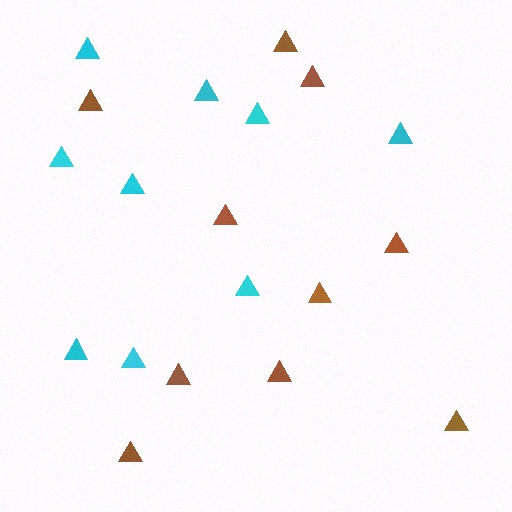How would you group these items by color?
There are 2 groups: one group of brown triangles (10) and one group of cyan triangles (9).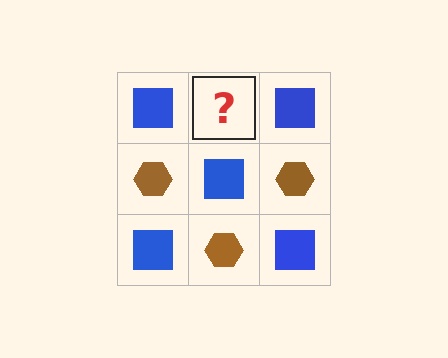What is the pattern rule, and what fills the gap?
The rule is that it alternates blue square and brown hexagon in a checkerboard pattern. The gap should be filled with a brown hexagon.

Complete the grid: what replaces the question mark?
The question mark should be replaced with a brown hexagon.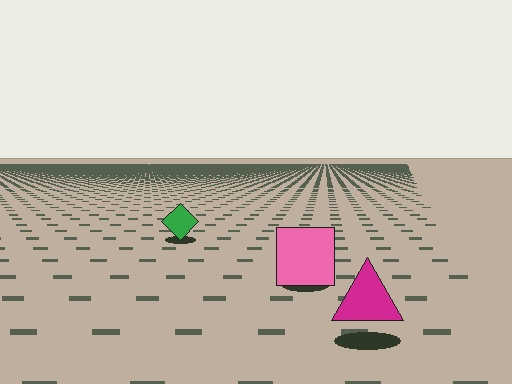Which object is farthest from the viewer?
The green diamond is farthest from the viewer. It appears smaller and the ground texture around it is denser.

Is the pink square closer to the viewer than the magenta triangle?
No. The magenta triangle is closer — you can tell from the texture gradient: the ground texture is coarser near it.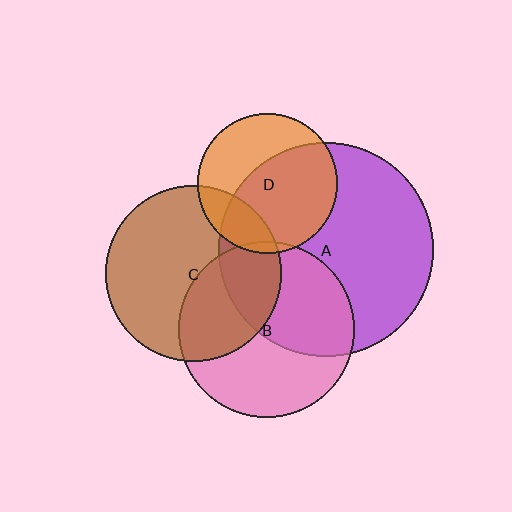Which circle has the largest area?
Circle A (purple).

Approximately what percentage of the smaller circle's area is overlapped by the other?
Approximately 5%.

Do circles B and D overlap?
Yes.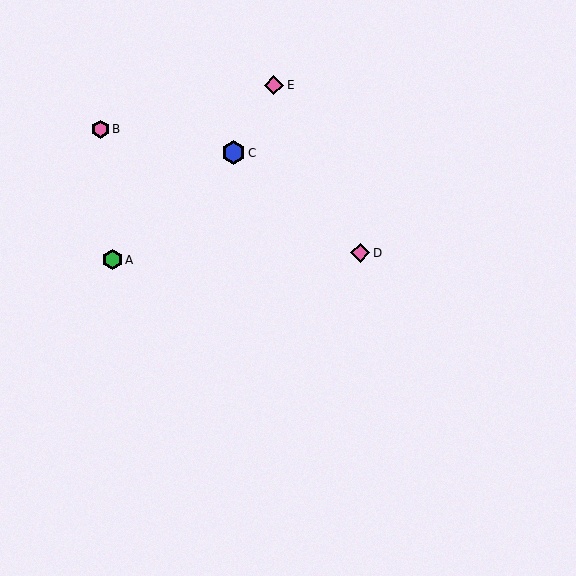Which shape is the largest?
The blue hexagon (labeled C) is the largest.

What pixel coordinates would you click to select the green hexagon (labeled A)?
Click at (112, 260) to select the green hexagon A.